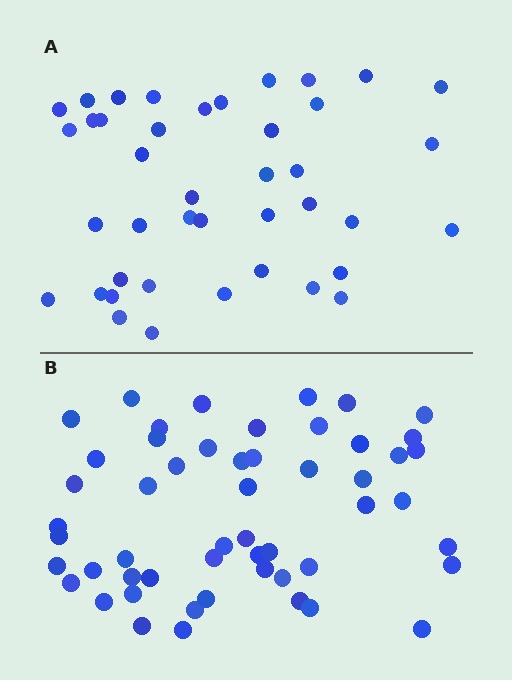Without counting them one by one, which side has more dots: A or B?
Region B (the bottom region) has more dots.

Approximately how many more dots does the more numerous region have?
Region B has roughly 12 or so more dots than region A.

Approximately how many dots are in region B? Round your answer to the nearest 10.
About 50 dots. (The exact count is 53, which rounds to 50.)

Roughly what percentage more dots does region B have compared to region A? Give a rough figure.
About 30% more.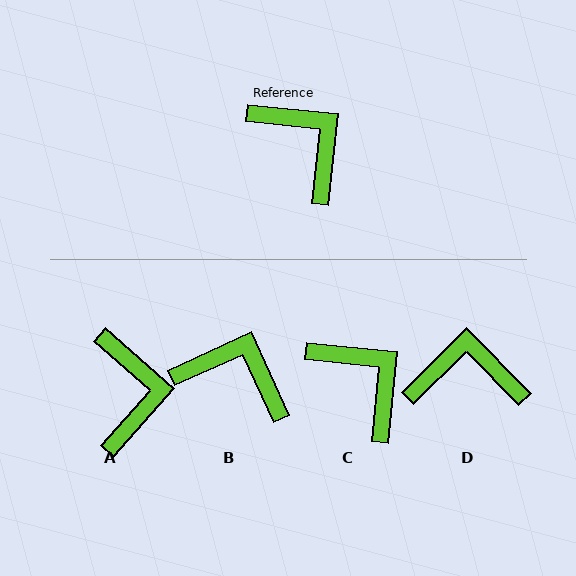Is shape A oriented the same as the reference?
No, it is off by about 35 degrees.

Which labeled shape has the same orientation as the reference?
C.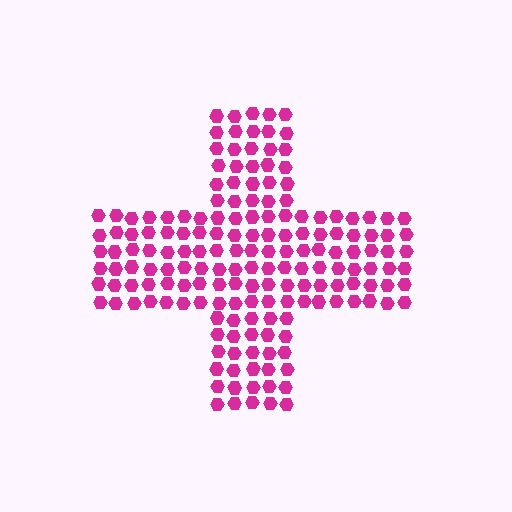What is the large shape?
The large shape is a cross.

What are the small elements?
The small elements are hexagons.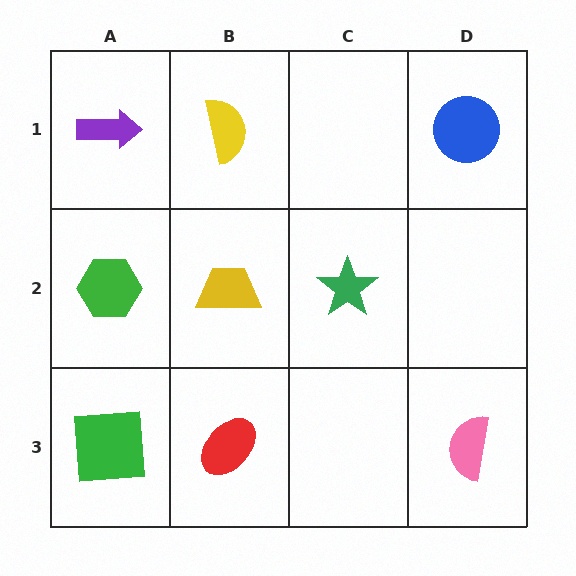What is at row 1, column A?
A purple arrow.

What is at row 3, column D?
A pink semicircle.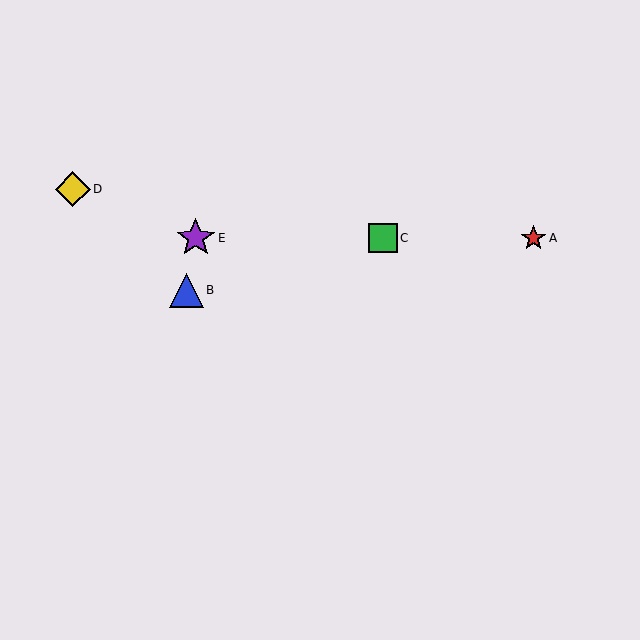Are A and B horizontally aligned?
No, A is at y≈238 and B is at y≈290.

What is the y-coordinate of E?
Object E is at y≈238.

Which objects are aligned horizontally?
Objects A, C, E are aligned horizontally.